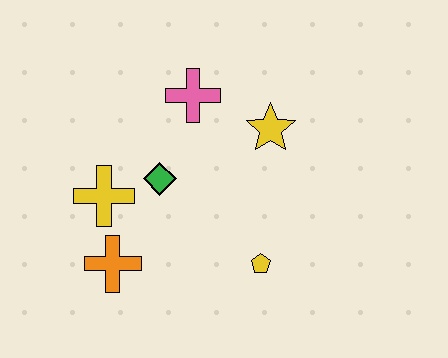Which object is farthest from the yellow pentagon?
The pink cross is farthest from the yellow pentagon.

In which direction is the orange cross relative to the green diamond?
The orange cross is below the green diamond.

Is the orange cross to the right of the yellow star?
No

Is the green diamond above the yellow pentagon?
Yes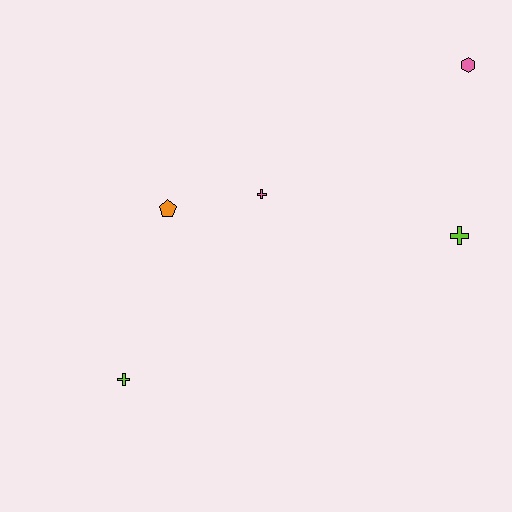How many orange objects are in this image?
There is 1 orange object.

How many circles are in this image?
There are no circles.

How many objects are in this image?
There are 5 objects.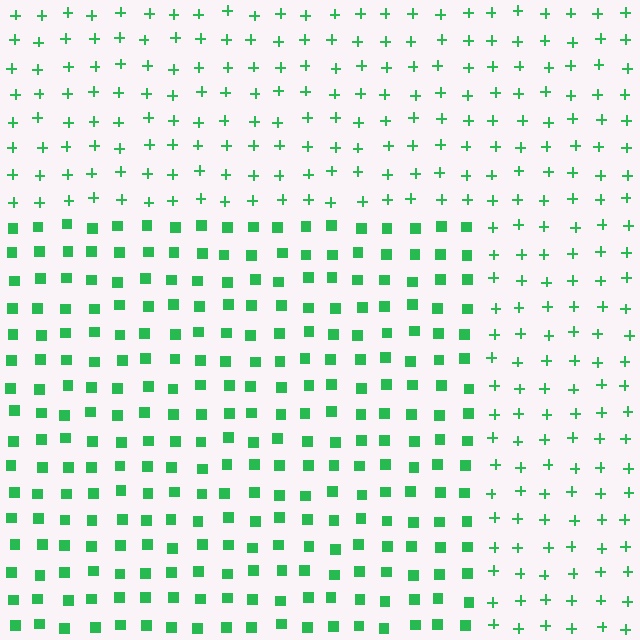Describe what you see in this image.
The image is filled with small green elements arranged in a uniform grid. A rectangle-shaped region contains squares, while the surrounding area contains plus signs. The boundary is defined purely by the change in element shape.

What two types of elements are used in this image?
The image uses squares inside the rectangle region and plus signs outside it.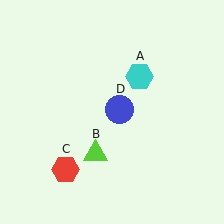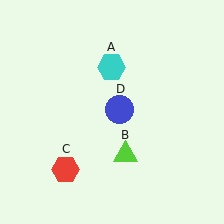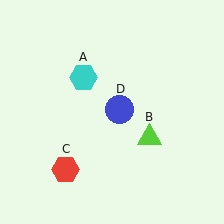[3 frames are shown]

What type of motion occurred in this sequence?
The cyan hexagon (object A), lime triangle (object B) rotated counterclockwise around the center of the scene.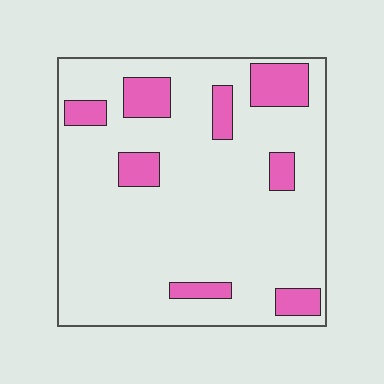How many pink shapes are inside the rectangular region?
8.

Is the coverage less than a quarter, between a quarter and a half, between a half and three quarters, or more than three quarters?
Less than a quarter.